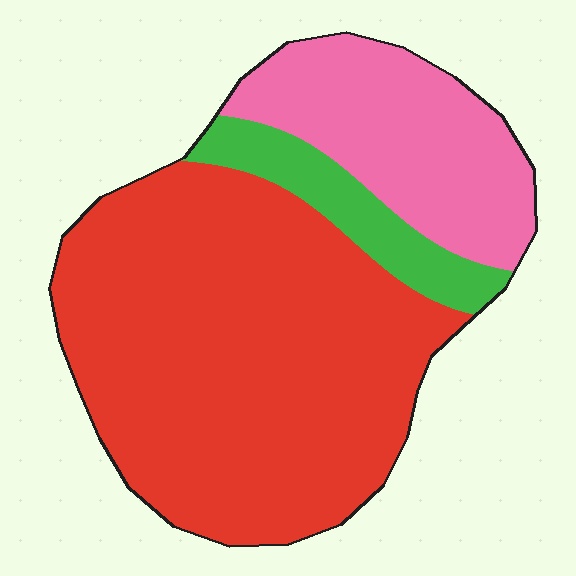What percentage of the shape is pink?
Pink covers about 25% of the shape.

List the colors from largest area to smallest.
From largest to smallest: red, pink, green.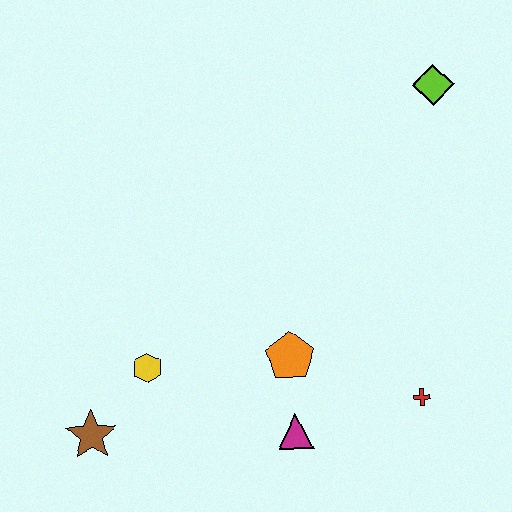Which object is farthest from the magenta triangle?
The lime diamond is farthest from the magenta triangle.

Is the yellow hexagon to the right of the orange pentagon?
No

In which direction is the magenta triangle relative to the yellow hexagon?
The magenta triangle is to the right of the yellow hexagon.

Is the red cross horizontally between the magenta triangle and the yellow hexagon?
No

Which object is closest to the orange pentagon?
The magenta triangle is closest to the orange pentagon.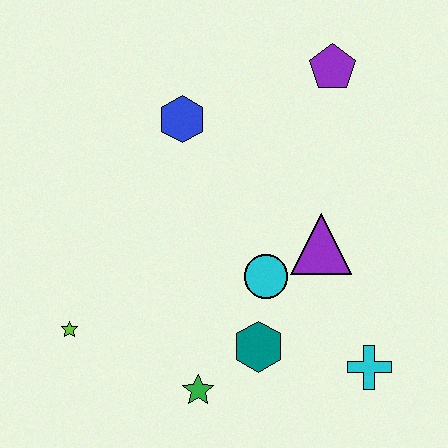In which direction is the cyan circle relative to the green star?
The cyan circle is above the green star.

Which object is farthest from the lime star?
The purple pentagon is farthest from the lime star.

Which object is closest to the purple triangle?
The cyan circle is closest to the purple triangle.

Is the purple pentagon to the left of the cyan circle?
No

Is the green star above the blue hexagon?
No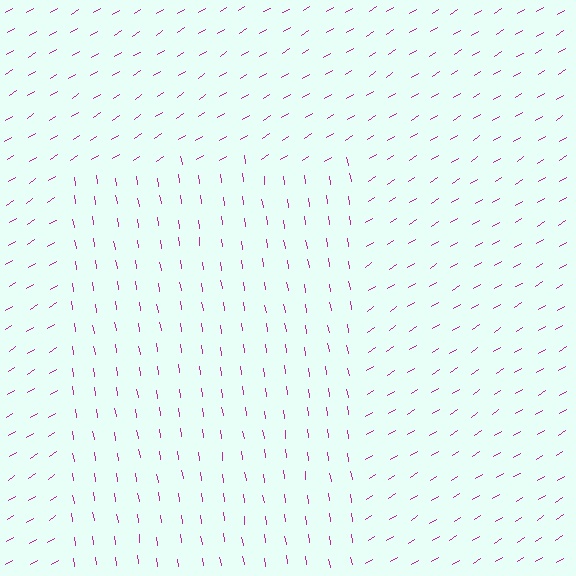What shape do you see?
I see a rectangle.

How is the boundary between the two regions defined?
The boundary is defined purely by a change in line orientation (approximately 67 degrees difference). All lines are the same color and thickness.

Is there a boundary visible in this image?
Yes, there is a texture boundary formed by a change in line orientation.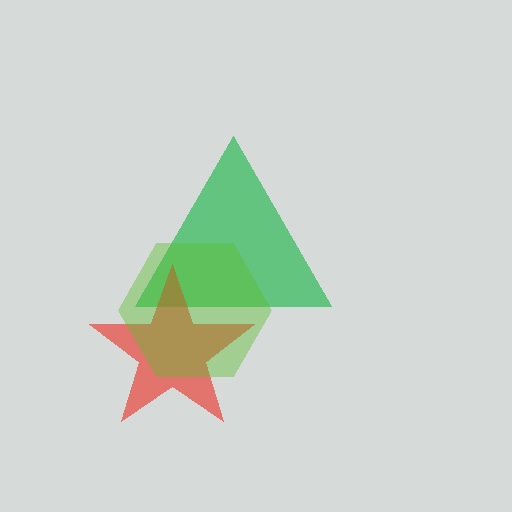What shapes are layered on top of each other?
The layered shapes are: a green triangle, a red star, a lime hexagon.